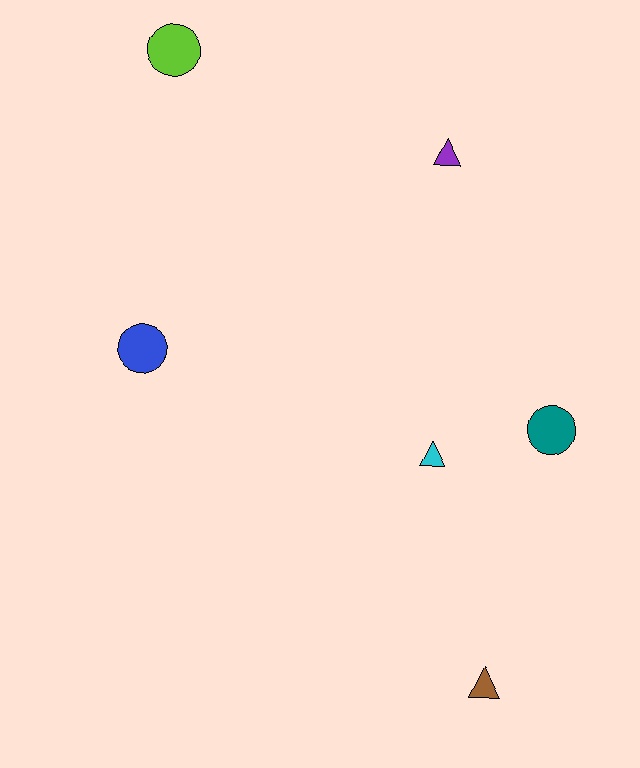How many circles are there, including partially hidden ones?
There are 3 circles.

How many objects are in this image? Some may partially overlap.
There are 6 objects.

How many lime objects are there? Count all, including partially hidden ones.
There is 1 lime object.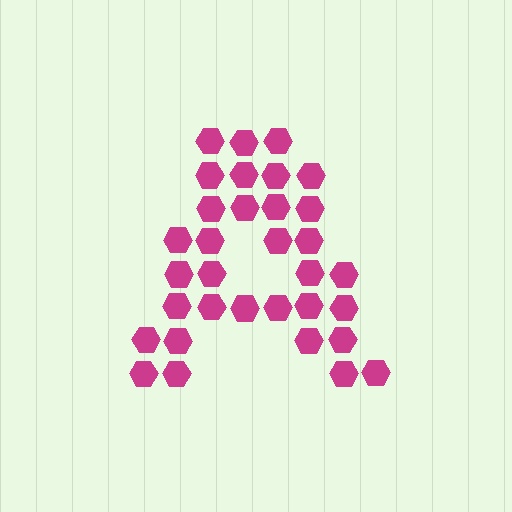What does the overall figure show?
The overall figure shows the letter A.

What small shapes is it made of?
It is made of small hexagons.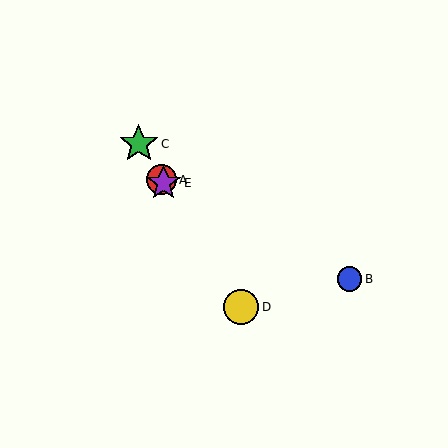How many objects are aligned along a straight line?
4 objects (A, C, D, E) are aligned along a straight line.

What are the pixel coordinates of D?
Object D is at (241, 307).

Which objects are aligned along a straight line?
Objects A, C, D, E are aligned along a straight line.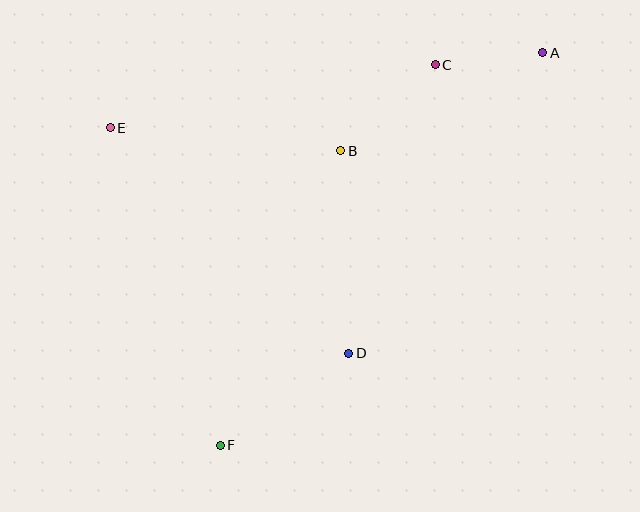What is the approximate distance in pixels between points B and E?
The distance between B and E is approximately 231 pixels.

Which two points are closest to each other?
Points A and C are closest to each other.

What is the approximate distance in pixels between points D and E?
The distance between D and E is approximately 328 pixels.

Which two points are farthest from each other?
Points A and F are farthest from each other.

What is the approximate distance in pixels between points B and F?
The distance between B and F is approximately 318 pixels.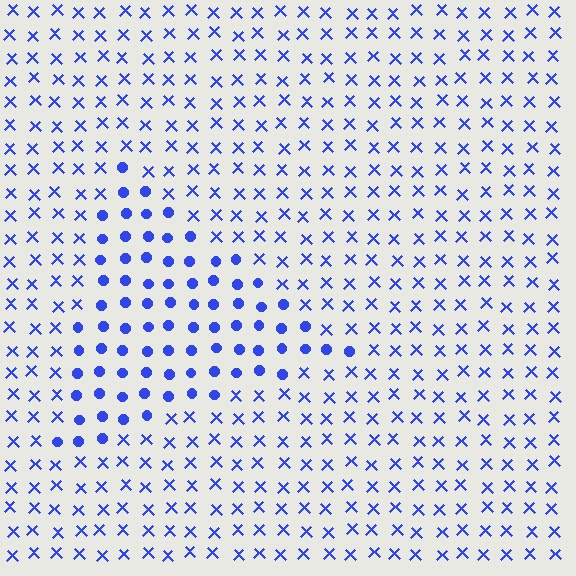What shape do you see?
I see a triangle.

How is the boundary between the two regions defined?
The boundary is defined by a change in element shape: circles inside vs. X marks outside. All elements share the same color and spacing.